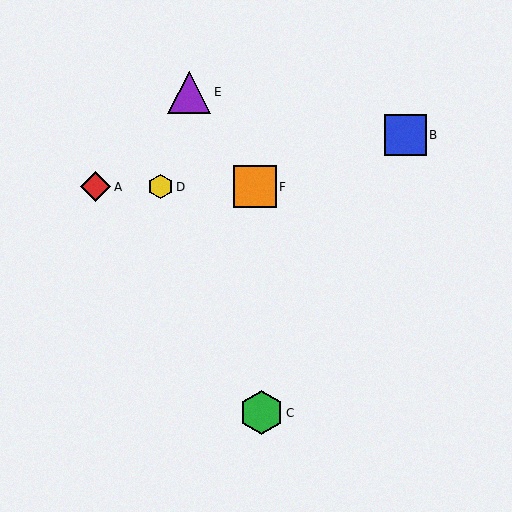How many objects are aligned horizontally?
3 objects (A, D, F) are aligned horizontally.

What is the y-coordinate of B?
Object B is at y≈135.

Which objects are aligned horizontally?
Objects A, D, F are aligned horizontally.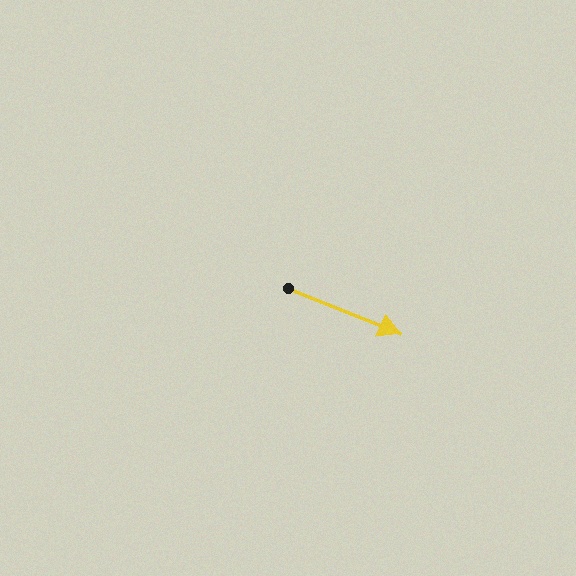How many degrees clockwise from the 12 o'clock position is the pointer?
Approximately 112 degrees.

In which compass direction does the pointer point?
East.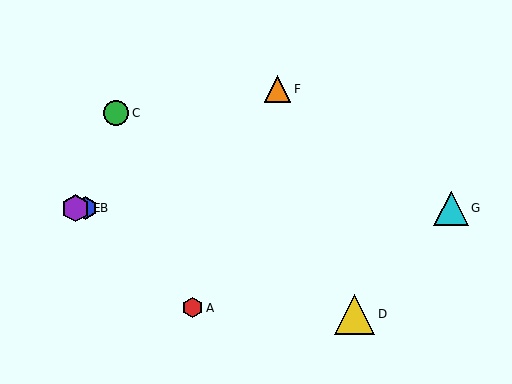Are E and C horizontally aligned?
No, E is at y≈208 and C is at y≈113.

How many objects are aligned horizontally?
3 objects (B, E, G) are aligned horizontally.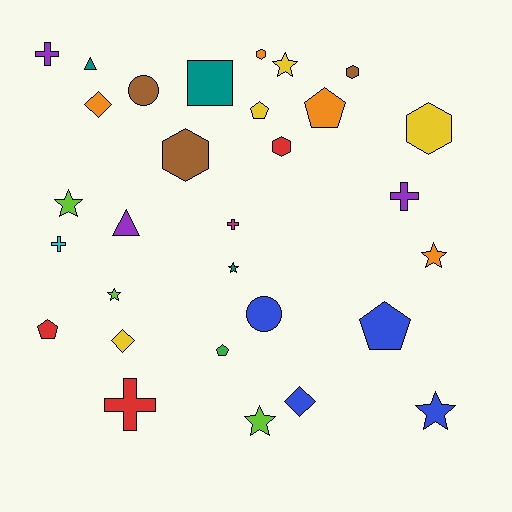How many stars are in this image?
There are 7 stars.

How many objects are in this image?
There are 30 objects.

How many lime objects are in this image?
There are 3 lime objects.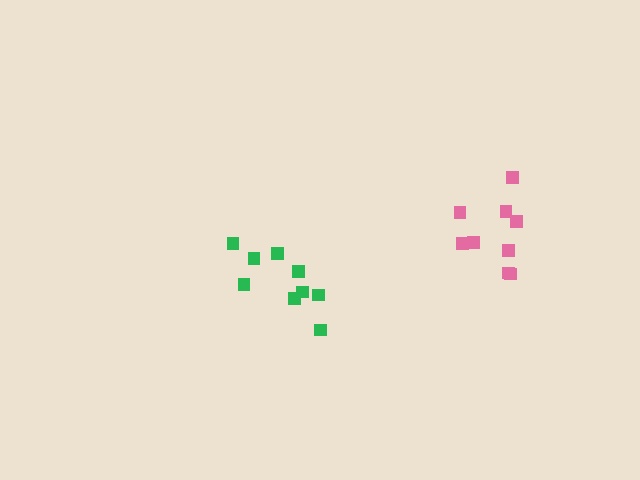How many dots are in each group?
Group 1: 9 dots, Group 2: 9 dots (18 total).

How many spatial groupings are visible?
There are 2 spatial groupings.